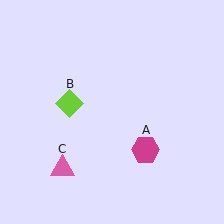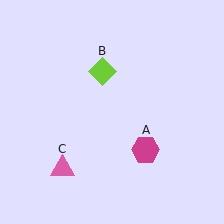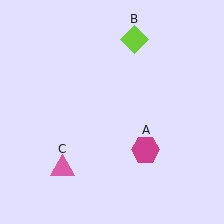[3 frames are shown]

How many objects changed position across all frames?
1 object changed position: lime diamond (object B).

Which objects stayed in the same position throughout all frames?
Magenta hexagon (object A) and pink triangle (object C) remained stationary.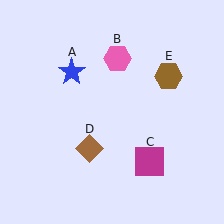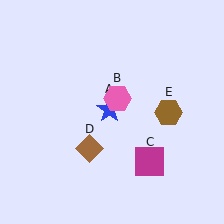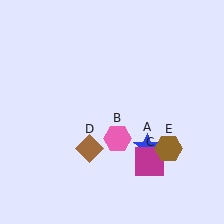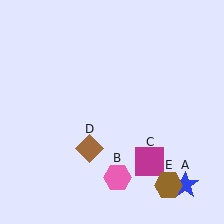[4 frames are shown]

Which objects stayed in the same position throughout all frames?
Magenta square (object C) and brown diamond (object D) remained stationary.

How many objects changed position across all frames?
3 objects changed position: blue star (object A), pink hexagon (object B), brown hexagon (object E).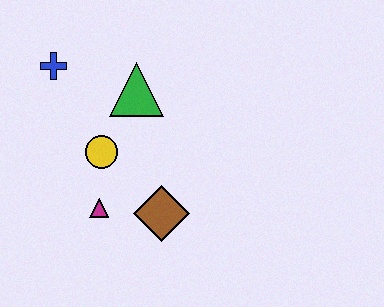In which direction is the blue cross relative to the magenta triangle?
The blue cross is above the magenta triangle.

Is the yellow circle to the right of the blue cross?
Yes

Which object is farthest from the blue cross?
The brown diamond is farthest from the blue cross.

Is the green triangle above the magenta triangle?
Yes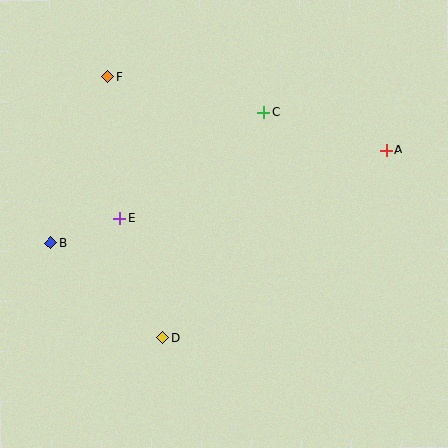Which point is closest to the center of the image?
Point E at (120, 219) is closest to the center.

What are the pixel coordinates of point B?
Point B is at (51, 243).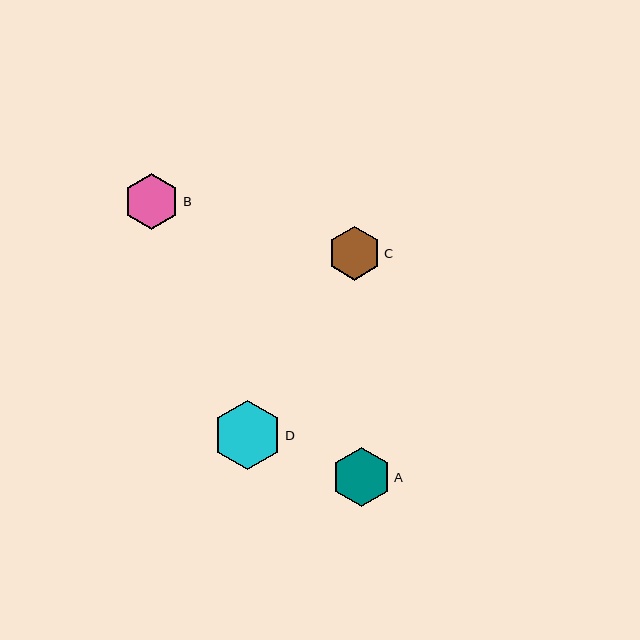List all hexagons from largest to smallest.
From largest to smallest: D, A, B, C.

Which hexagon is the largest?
Hexagon D is the largest with a size of approximately 69 pixels.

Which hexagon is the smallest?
Hexagon C is the smallest with a size of approximately 53 pixels.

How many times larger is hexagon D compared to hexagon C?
Hexagon D is approximately 1.3 times the size of hexagon C.